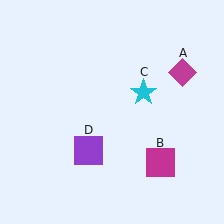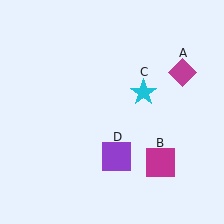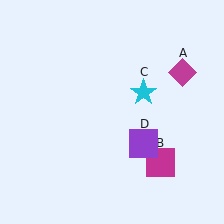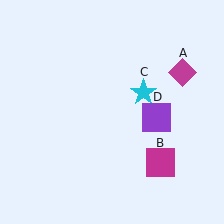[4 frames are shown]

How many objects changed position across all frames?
1 object changed position: purple square (object D).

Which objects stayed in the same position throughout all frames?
Magenta diamond (object A) and magenta square (object B) and cyan star (object C) remained stationary.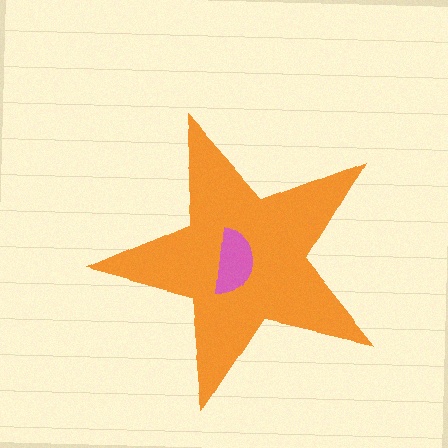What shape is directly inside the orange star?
The pink semicircle.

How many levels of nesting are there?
2.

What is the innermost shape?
The pink semicircle.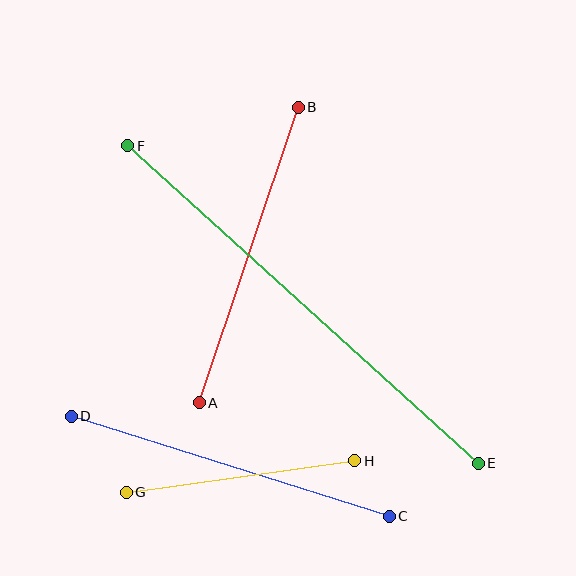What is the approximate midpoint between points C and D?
The midpoint is at approximately (230, 466) pixels.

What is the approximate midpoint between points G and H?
The midpoint is at approximately (241, 477) pixels.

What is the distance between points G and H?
The distance is approximately 231 pixels.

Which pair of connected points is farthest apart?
Points E and F are farthest apart.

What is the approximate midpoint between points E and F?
The midpoint is at approximately (303, 304) pixels.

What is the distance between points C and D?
The distance is approximately 333 pixels.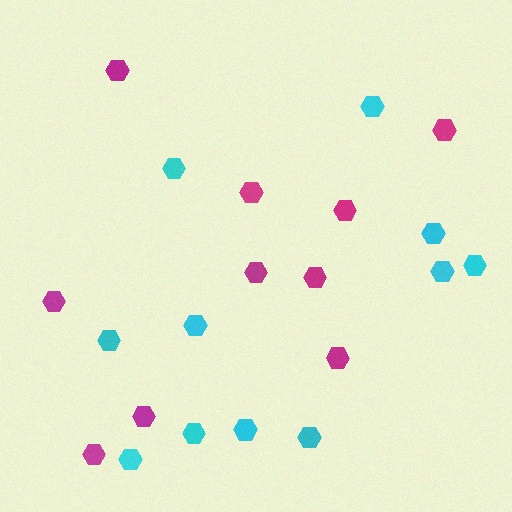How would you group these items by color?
There are 2 groups: one group of magenta hexagons (10) and one group of cyan hexagons (11).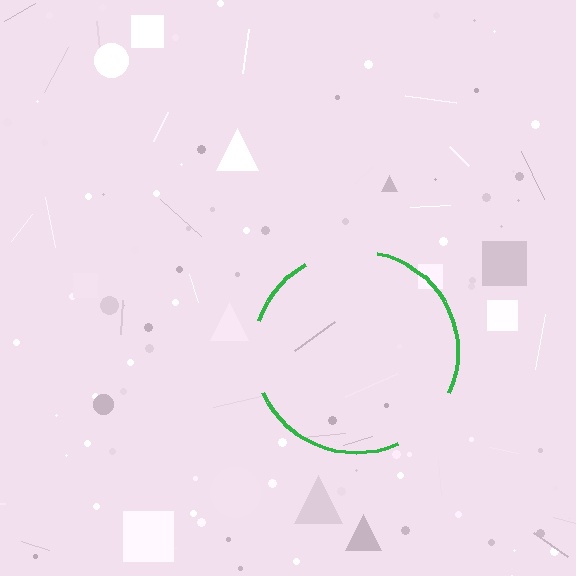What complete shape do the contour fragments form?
The contour fragments form a circle.